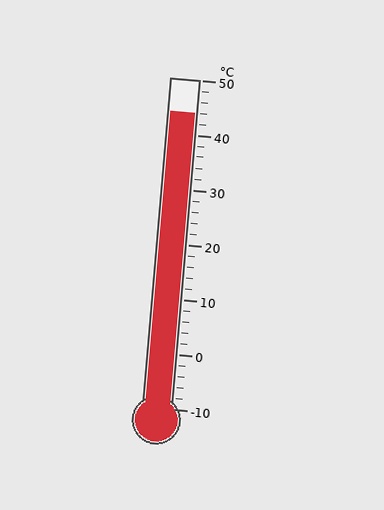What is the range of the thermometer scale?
The thermometer scale ranges from -10°C to 50°C.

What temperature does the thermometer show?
The thermometer shows approximately 44°C.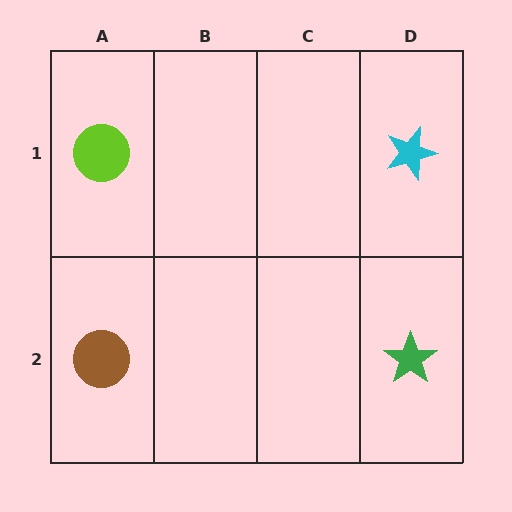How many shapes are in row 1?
2 shapes.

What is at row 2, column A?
A brown circle.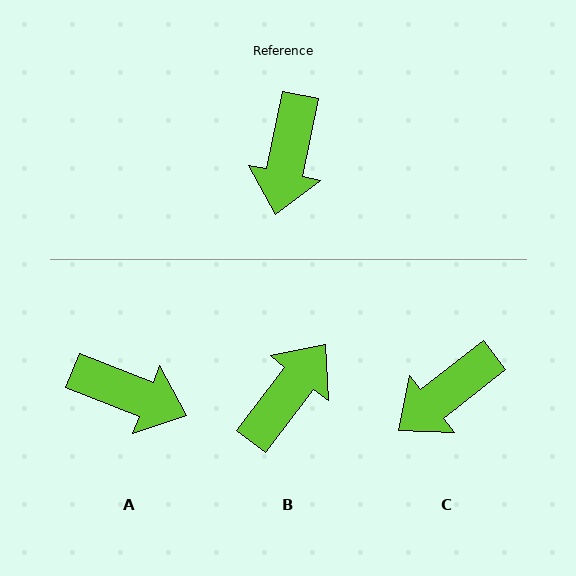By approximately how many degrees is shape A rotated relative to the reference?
Approximately 80 degrees counter-clockwise.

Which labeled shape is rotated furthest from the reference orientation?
B, about 154 degrees away.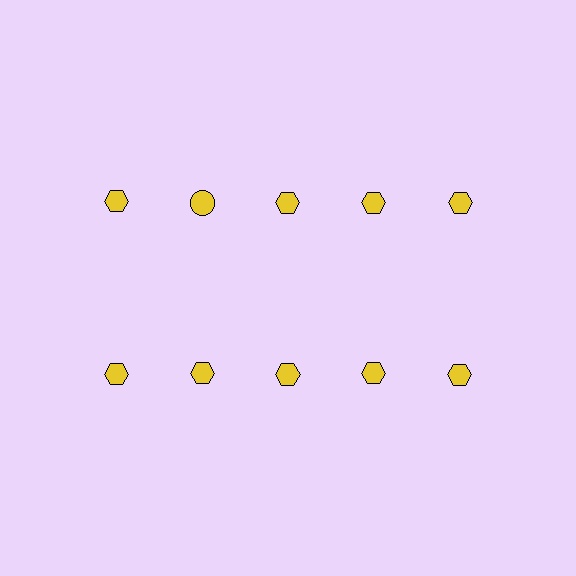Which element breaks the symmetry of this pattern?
The yellow circle in the top row, second from left column breaks the symmetry. All other shapes are yellow hexagons.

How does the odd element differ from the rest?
It has a different shape: circle instead of hexagon.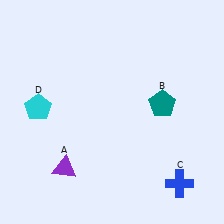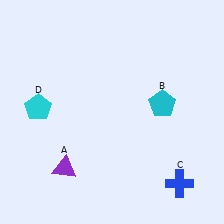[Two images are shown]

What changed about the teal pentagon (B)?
In Image 1, B is teal. In Image 2, it changed to cyan.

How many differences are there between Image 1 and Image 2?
There is 1 difference between the two images.